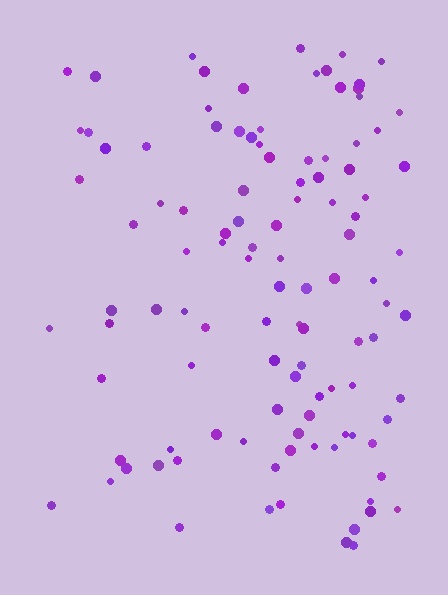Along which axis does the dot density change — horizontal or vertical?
Horizontal.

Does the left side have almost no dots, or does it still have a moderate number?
Still a moderate number, just noticeably fewer than the right.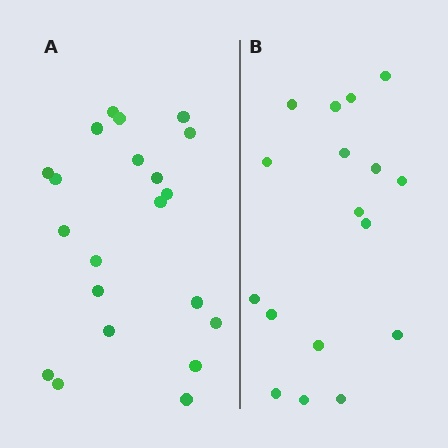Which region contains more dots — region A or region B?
Region A (the left region) has more dots.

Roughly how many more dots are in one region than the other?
Region A has about 4 more dots than region B.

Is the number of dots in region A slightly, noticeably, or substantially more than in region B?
Region A has only slightly more — the two regions are fairly close. The ratio is roughly 1.2 to 1.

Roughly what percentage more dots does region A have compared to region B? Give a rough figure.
About 25% more.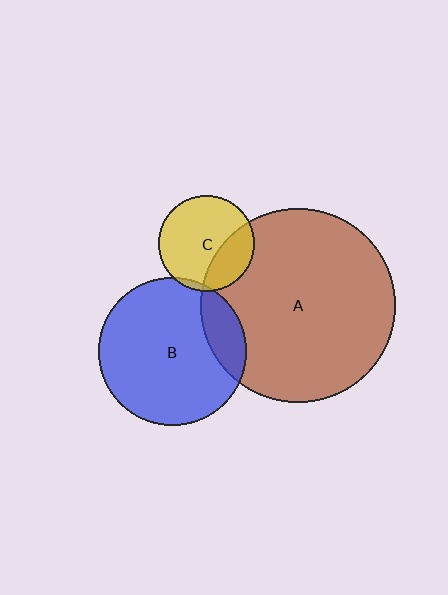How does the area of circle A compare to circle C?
Approximately 4.1 times.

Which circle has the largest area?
Circle A (brown).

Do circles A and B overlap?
Yes.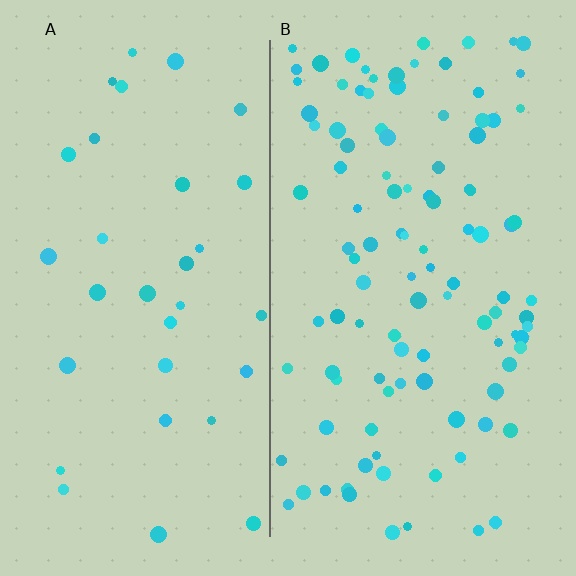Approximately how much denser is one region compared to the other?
Approximately 3.3× — region B over region A.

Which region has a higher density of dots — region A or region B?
B (the right).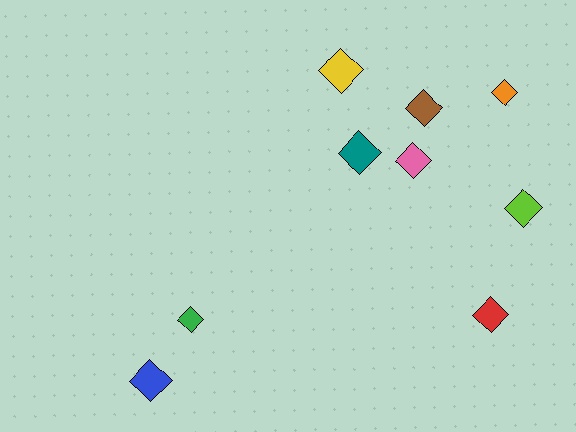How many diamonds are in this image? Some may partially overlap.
There are 9 diamonds.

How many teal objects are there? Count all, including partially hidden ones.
There is 1 teal object.